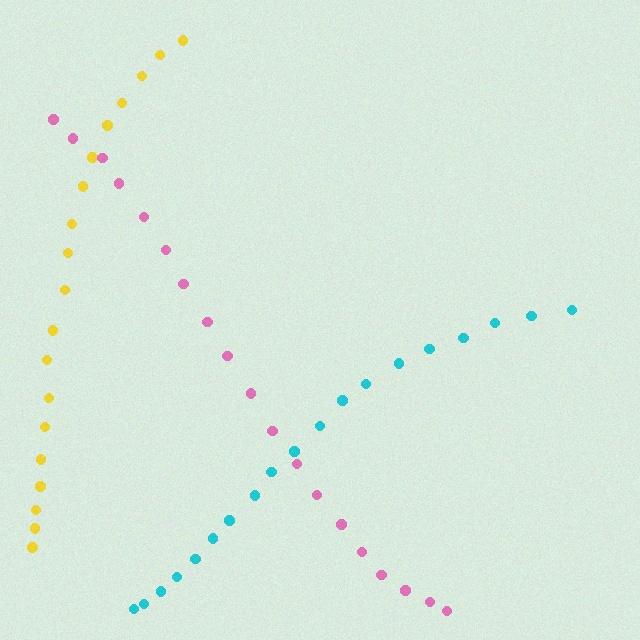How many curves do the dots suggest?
There are 3 distinct paths.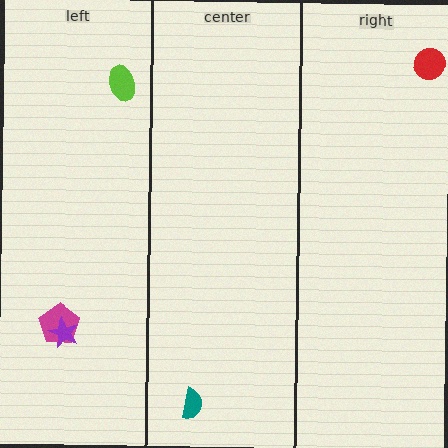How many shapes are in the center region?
1.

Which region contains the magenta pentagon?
The left region.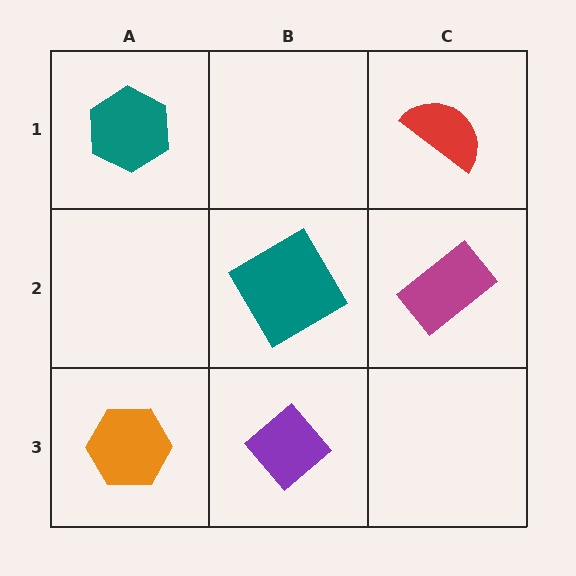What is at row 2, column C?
A magenta rectangle.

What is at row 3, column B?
A purple diamond.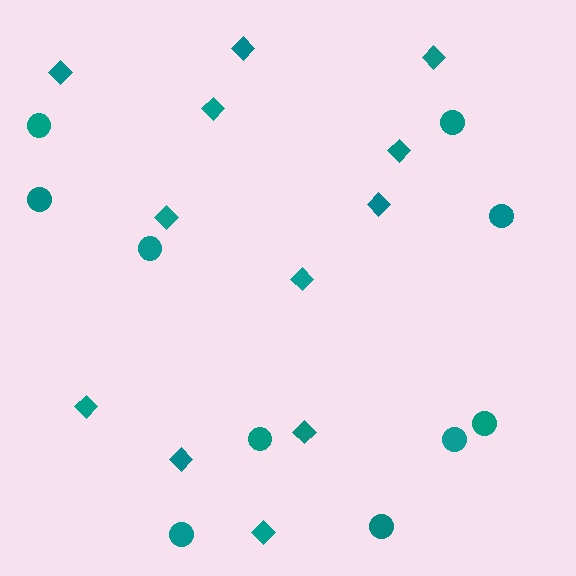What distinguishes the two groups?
There are 2 groups: one group of diamonds (12) and one group of circles (10).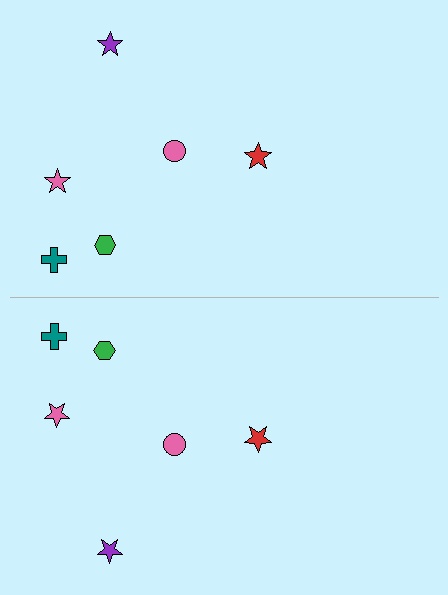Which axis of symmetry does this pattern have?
The pattern has a horizontal axis of symmetry running through the center of the image.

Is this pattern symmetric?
Yes, this pattern has bilateral (reflection) symmetry.